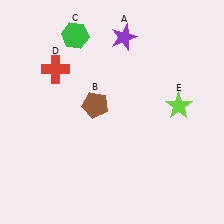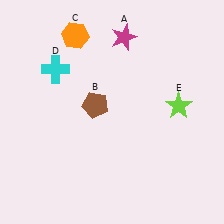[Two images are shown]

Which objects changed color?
A changed from purple to magenta. C changed from green to orange. D changed from red to cyan.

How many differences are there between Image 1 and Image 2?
There are 3 differences between the two images.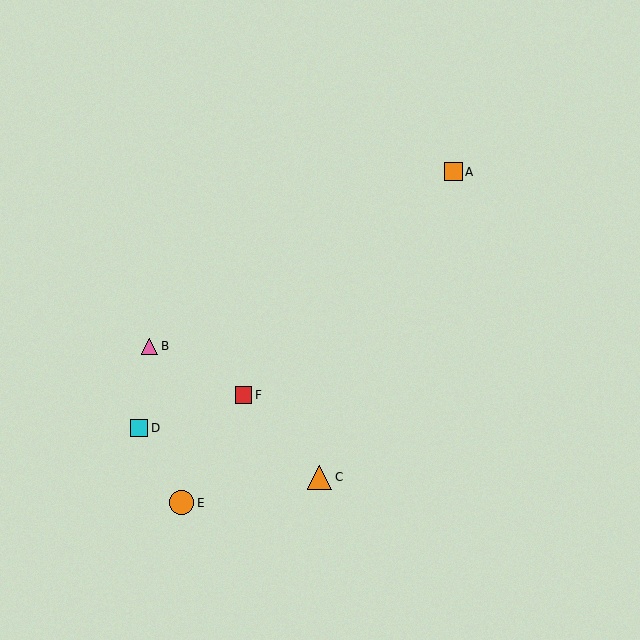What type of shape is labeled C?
Shape C is an orange triangle.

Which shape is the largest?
The orange circle (labeled E) is the largest.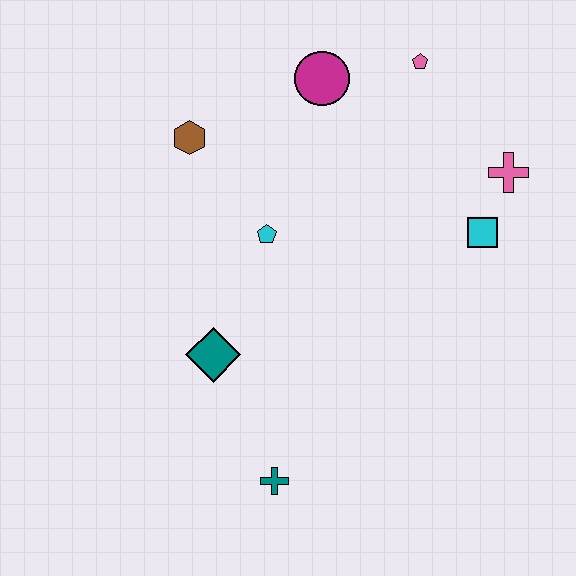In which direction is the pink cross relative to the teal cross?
The pink cross is above the teal cross.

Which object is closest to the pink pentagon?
The magenta circle is closest to the pink pentagon.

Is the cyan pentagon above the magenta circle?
No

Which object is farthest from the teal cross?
The pink pentagon is farthest from the teal cross.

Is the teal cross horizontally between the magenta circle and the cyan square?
No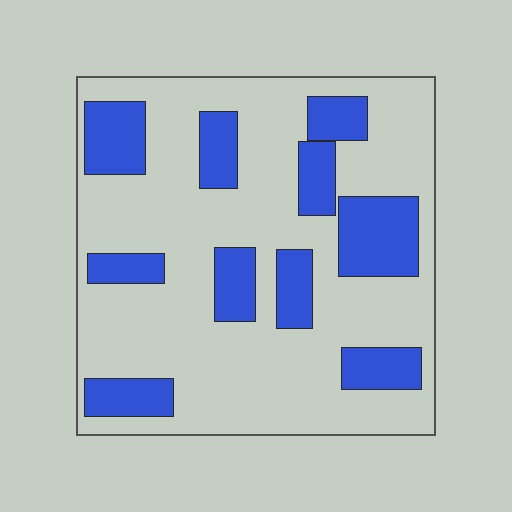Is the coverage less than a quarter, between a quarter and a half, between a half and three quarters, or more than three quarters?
Between a quarter and a half.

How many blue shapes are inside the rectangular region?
10.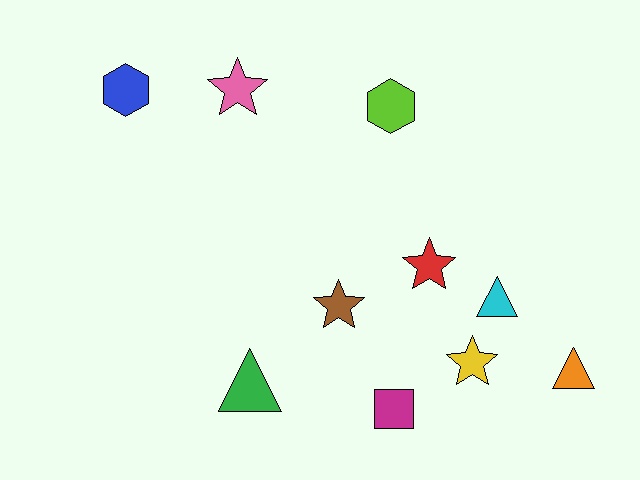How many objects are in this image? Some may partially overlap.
There are 10 objects.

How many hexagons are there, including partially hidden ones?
There are 2 hexagons.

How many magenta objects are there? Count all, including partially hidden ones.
There is 1 magenta object.